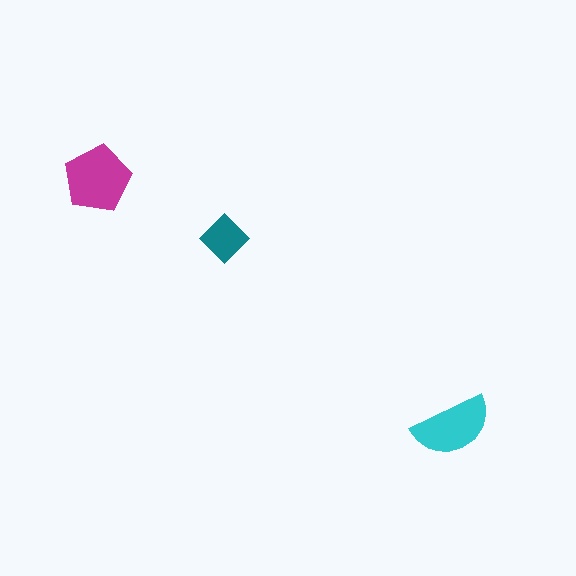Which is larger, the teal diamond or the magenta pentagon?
The magenta pentagon.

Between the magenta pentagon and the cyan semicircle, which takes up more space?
The magenta pentagon.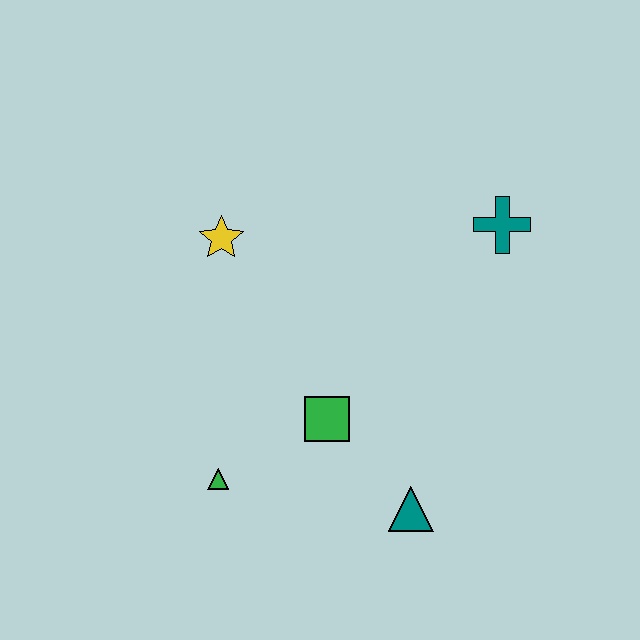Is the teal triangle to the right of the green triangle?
Yes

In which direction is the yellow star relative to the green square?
The yellow star is above the green square.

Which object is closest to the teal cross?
The green square is closest to the teal cross.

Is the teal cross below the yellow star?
No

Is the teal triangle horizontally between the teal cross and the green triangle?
Yes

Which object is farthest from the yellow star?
The teal triangle is farthest from the yellow star.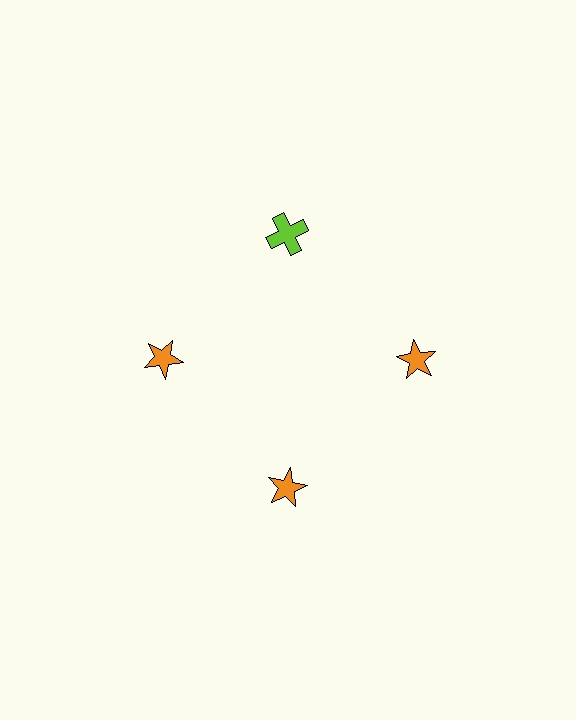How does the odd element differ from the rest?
It differs in both color (lime instead of orange) and shape (cross instead of star).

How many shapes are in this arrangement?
There are 4 shapes arranged in a ring pattern.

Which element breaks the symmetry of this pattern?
The lime cross at roughly the 12 o'clock position breaks the symmetry. All other shapes are orange stars.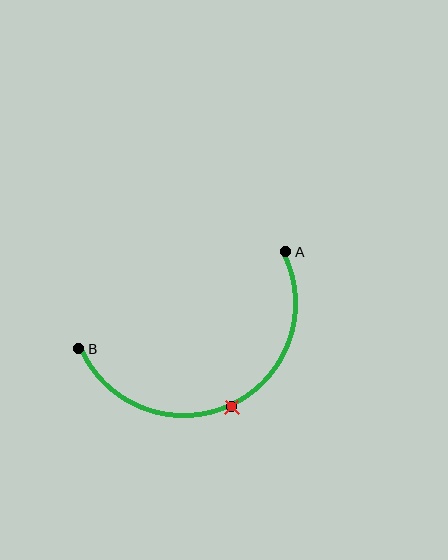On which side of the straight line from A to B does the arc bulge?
The arc bulges below the straight line connecting A and B.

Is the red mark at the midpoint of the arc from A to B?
Yes. The red mark lies on the arc at equal arc-length from both A and B — it is the arc midpoint.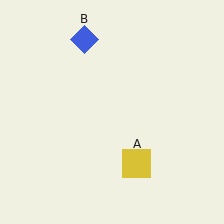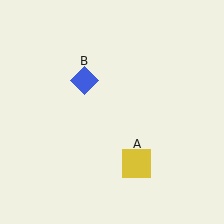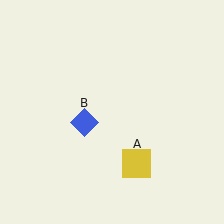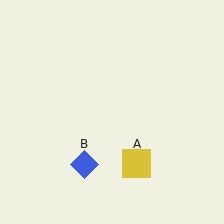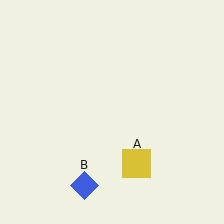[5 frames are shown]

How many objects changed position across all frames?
1 object changed position: blue diamond (object B).